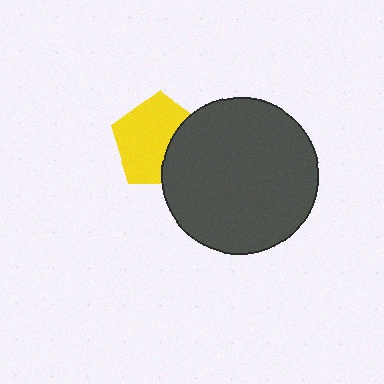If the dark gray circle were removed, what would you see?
You would see the complete yellow pentagon.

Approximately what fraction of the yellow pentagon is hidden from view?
Roughly 33% of the yellow pentagon is hidden behind the dark gray circle.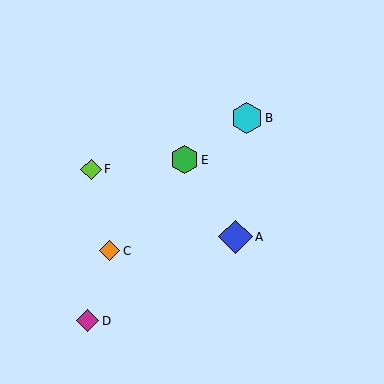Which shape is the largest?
The blue diamond (labeled A) is the largest.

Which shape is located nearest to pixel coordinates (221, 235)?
The blue diamond (labeled A) at (235, 237) is nearest to that location.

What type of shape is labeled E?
Shape E is a green hexagon.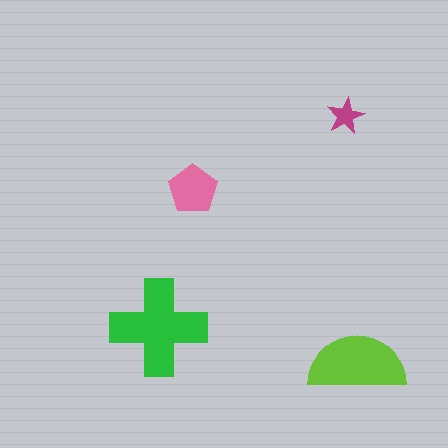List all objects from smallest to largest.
The magenta star, the pink pentagon, the lime semicircle, the green cross.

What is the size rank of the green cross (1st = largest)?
1st.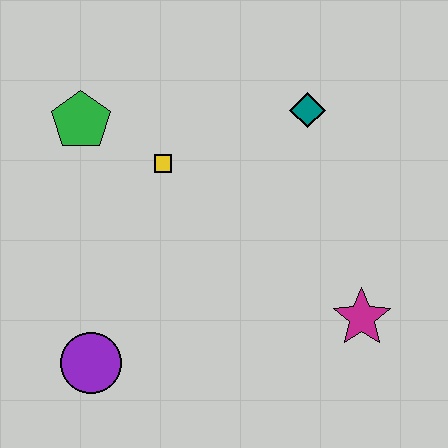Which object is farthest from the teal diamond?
The purple circle is farthest from the teal diamond.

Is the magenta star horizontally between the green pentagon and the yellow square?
No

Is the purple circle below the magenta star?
Yes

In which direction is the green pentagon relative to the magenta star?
The green pentagon is to the left of the magenta star.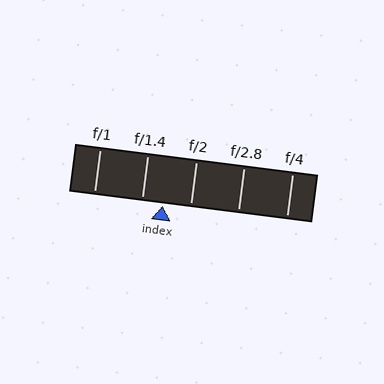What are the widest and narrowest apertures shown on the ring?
The widest aperture shown is f/1 and the narrowest is f/4.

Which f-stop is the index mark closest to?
The index mark is closest to f/1.4.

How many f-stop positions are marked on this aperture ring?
There are 5 f-stop positions marked.